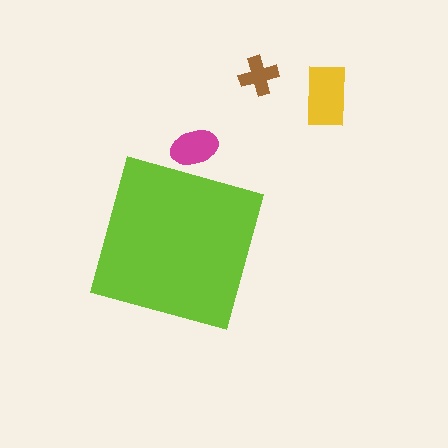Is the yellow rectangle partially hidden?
No, the yellow rectangle is fully visible.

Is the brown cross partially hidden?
No, the brown cross is fully visible.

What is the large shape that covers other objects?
A lime diamond.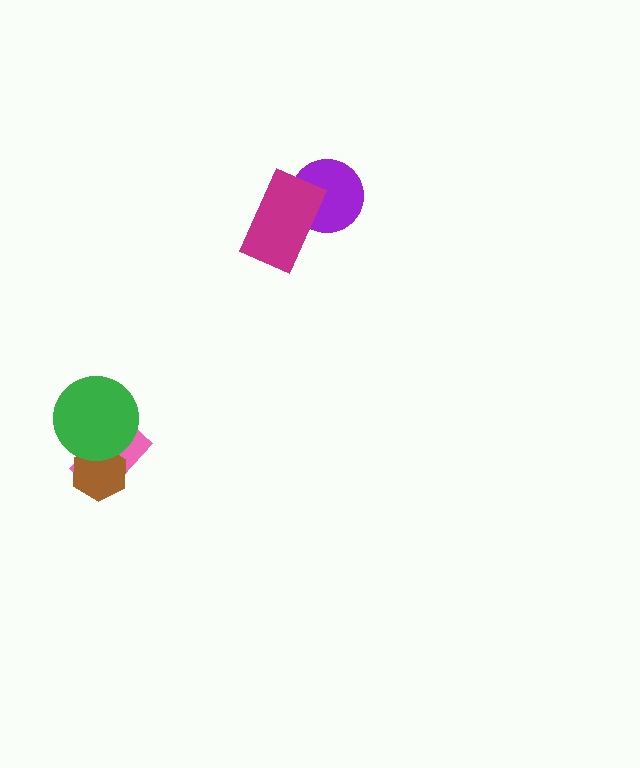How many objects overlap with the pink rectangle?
2 objects overlap with the pink rectangle.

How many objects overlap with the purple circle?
1 object overlaps with the purple circle.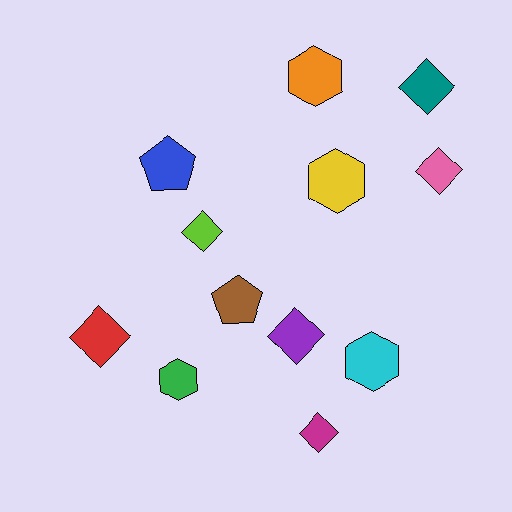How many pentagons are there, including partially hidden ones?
There are 2 pentagons.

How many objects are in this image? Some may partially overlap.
There are 12 objects.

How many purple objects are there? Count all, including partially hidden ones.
There is 1 purple object.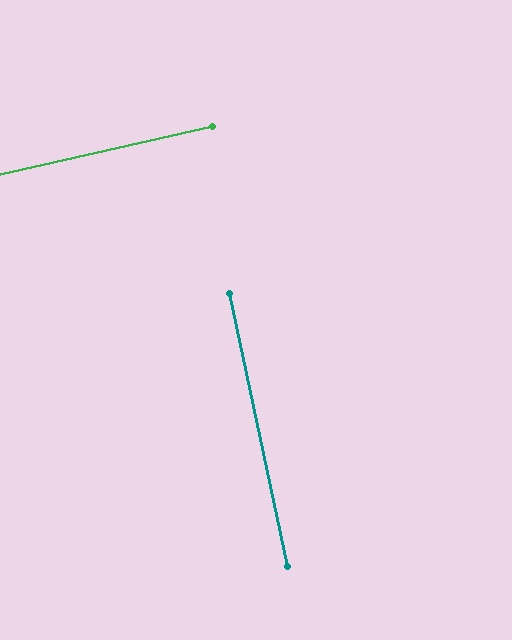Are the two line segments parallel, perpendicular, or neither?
Perpendicular — they meet at approximately 89°.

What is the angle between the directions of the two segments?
Approximately 89 degrees.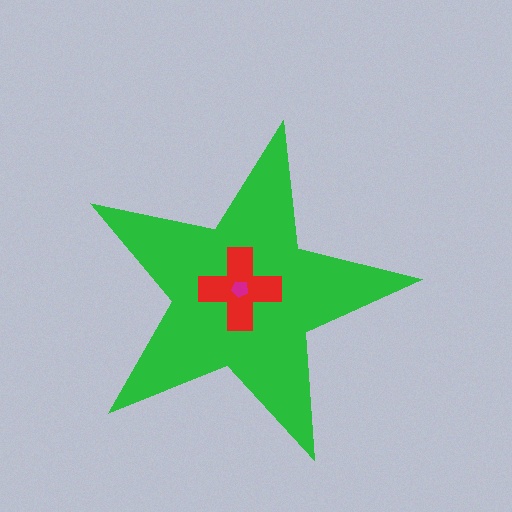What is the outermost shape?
The green star.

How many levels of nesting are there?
3.